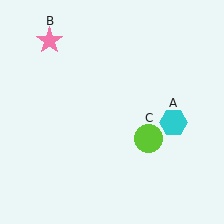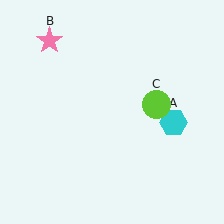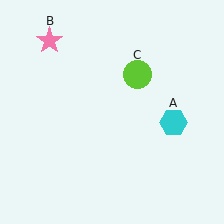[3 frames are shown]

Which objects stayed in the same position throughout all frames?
Cyan hexagon (object A) and pink star (object B) remained stationary.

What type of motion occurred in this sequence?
The lime circle (object C) rotated counterclockwise around the center of the scene.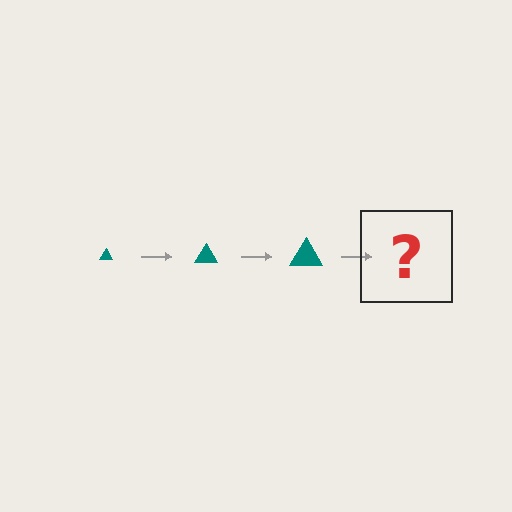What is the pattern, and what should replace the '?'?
The pattern is that the triangle gets progressively larger each step. The '?' should be a teal triangle, larger than the previous one.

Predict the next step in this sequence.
The next step is a teal triangle, larger than the previous one.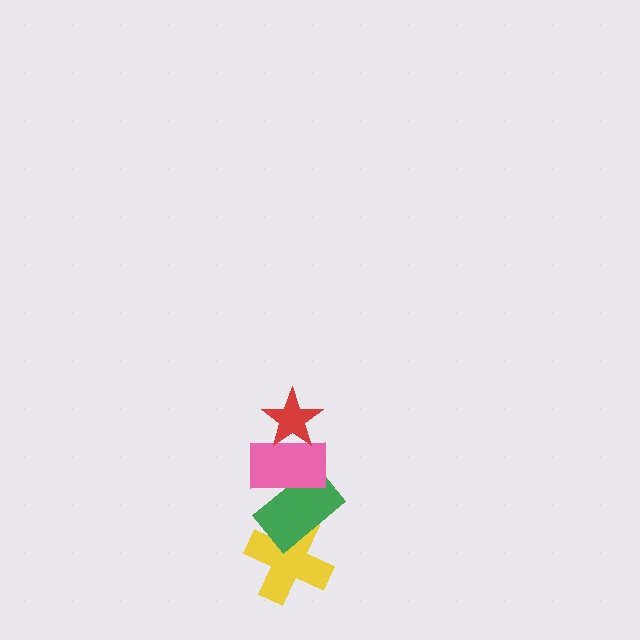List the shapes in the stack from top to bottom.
From top to bottom: the red star, the pink rectangle, the green rectangle, the yellow cross.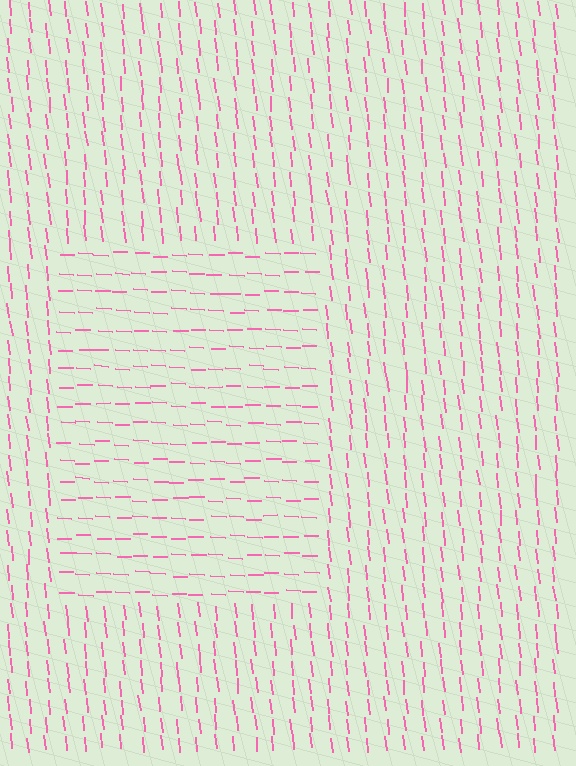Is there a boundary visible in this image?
Yes, there is a texture boundary formed by a change in line orientation.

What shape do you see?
I see a rectangle.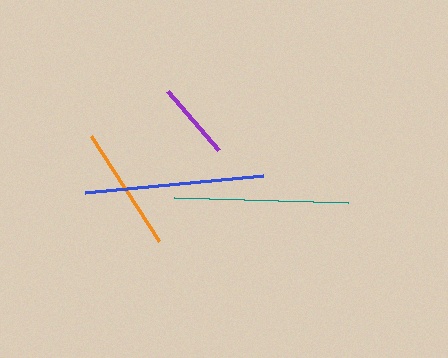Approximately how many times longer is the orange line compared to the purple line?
The orange line is approximately 1.6 times the length of the purple line.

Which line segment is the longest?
The blue line is the longest at approximately 179 pixels.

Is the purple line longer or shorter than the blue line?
The blue line is longer than the purple line.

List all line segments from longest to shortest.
From longest to shortest: blue, teal, orange, purple.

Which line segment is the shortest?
The purple line is the shortest at approximately 78 pixels.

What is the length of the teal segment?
The teal segment is approximately 174 pixels long.